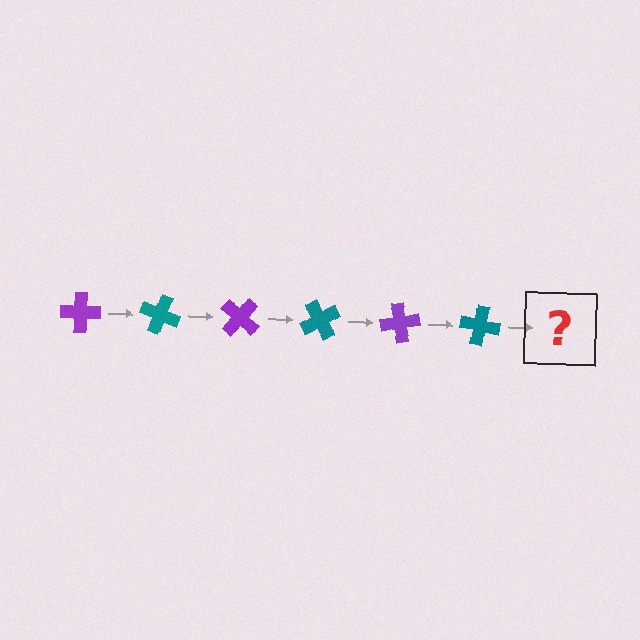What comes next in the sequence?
The next element should be a purple cross, rotated 120 degrees from the start.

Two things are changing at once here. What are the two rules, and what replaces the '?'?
The two rules are that it rotates 20 degrees each step and the color cycles through purple and teal. The '?' should be a purple cross, rotated 120 degrees from the start.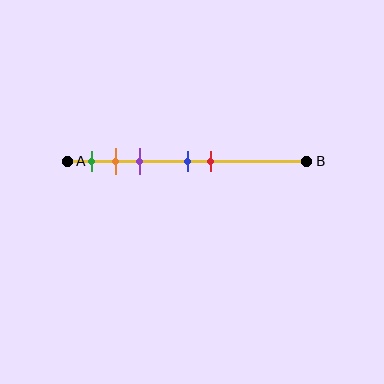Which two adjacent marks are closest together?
The orange and purple marks are the closest adjacent pair.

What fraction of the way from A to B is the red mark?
The red mark is approximately 60% (0.6) of the way from A to B.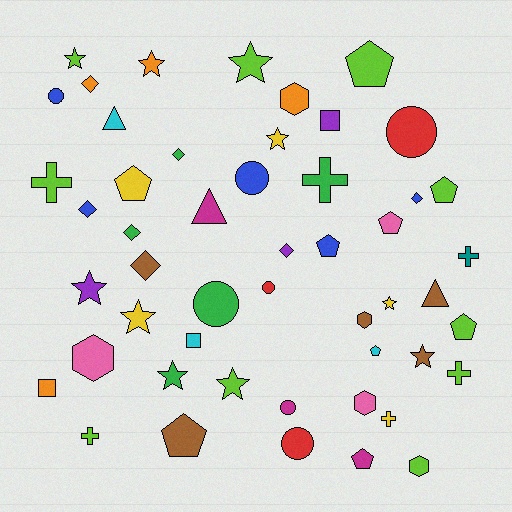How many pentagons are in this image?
There are 9 pentagons.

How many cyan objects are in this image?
There are 3 cyan objects.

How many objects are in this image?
There are 50 objects.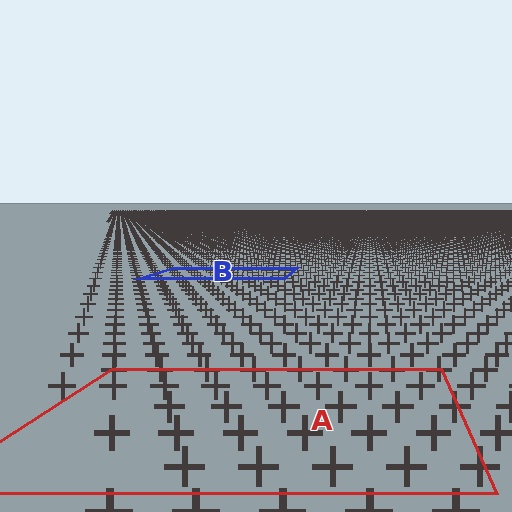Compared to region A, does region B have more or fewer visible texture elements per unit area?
Region B has more texture elements per unit area — they are packed more densely because it is farther away.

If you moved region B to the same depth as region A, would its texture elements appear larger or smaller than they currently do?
They would appear larger. At a closer depth, the same texture elements are projected at a bigger on-screen size.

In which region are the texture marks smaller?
The texture marks are smaller in region B, because it is farther away.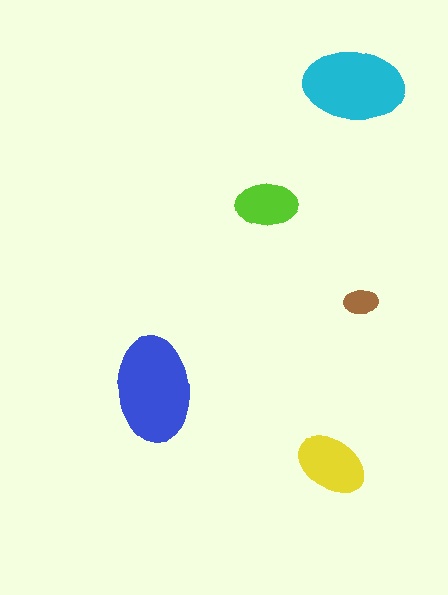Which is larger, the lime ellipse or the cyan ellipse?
The cyan one.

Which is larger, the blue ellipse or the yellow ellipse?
The blue one.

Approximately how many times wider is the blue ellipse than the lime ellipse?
About 1.5 times wider.